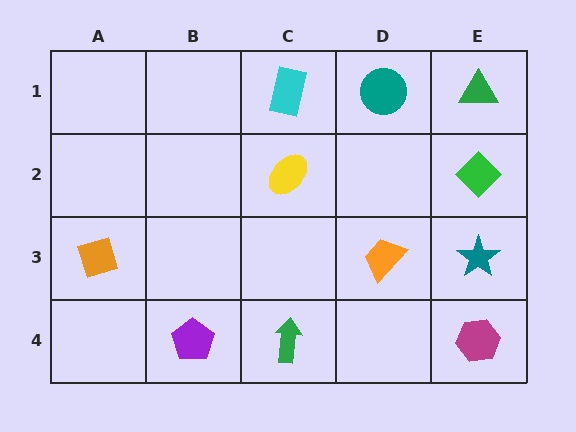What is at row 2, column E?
A green diamond.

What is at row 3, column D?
An orange trapezoid.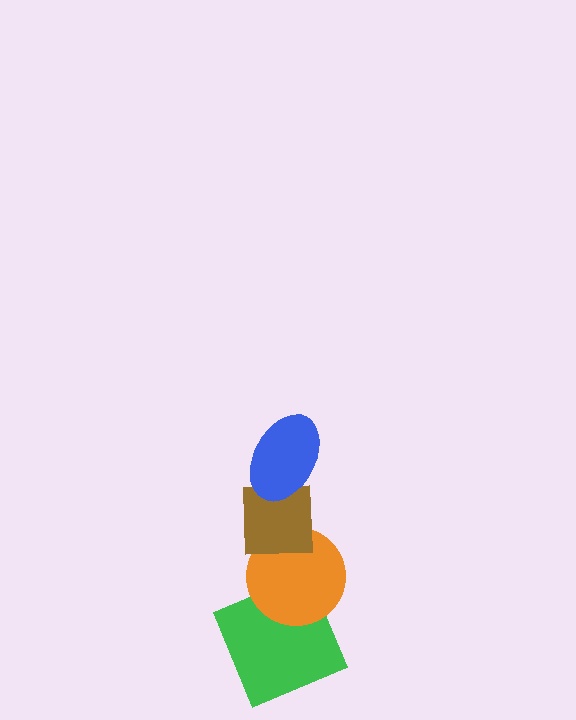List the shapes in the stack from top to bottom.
From top to bottom: the blue ellipse, the brown square, the orange circle, the green square.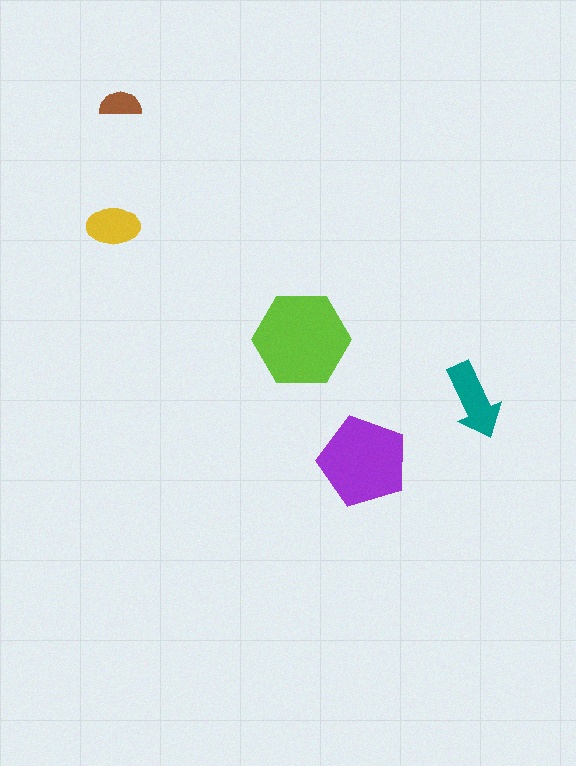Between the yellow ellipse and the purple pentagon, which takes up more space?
The purple pentagon.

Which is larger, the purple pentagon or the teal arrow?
The purple pentagon.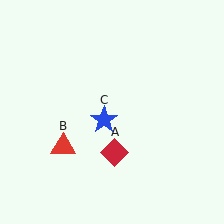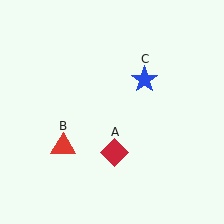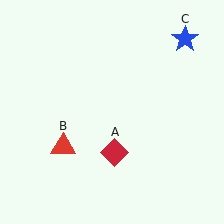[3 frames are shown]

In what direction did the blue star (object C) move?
The blue star (object C) moved up and to the right.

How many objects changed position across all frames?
1 object changed position: blue star (object C).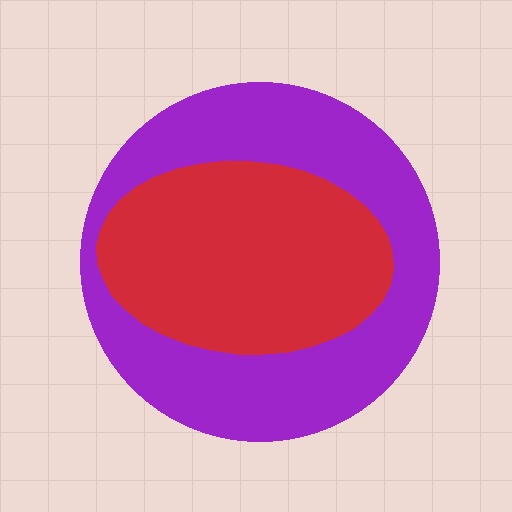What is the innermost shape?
The red ellipse.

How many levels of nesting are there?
2.